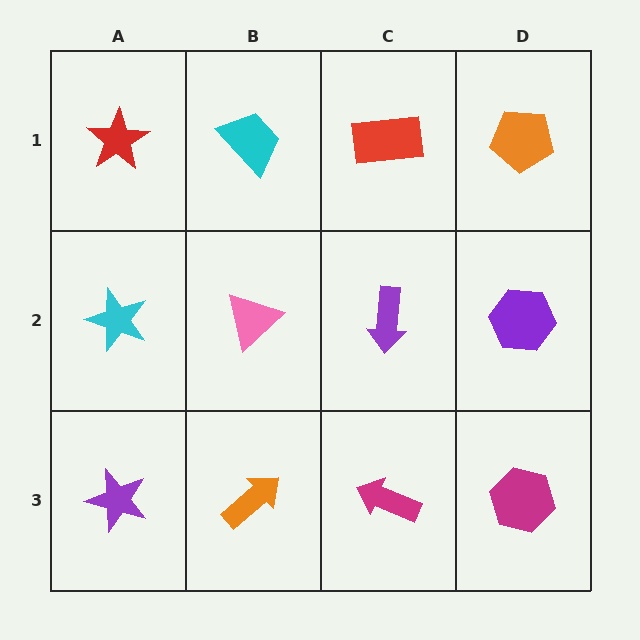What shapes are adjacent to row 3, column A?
A cyan star (row 2, column A), an orange arrow (row 3, column B).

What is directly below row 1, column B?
A pink triangle.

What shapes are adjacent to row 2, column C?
A red rectangle (row 1, column C), a magenta arrow (row 3, column C), a pink triangle (row 2, column B), a purple hexagon (row 2, column D).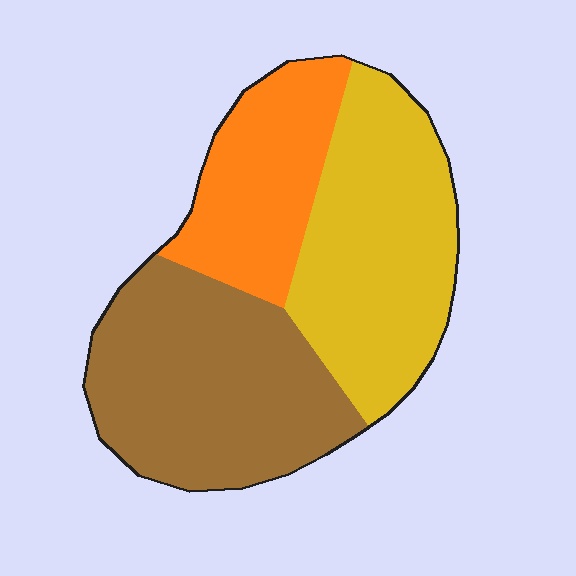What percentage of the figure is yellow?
Yellow takes up between a third and a half of the figure.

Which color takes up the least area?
Orange, at roughly 25%.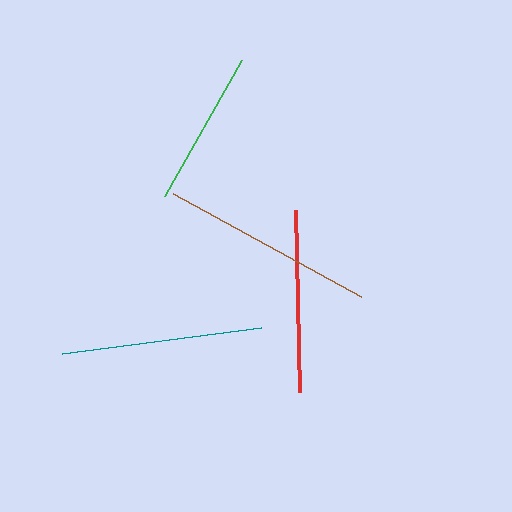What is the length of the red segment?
The red segment is approximately 182 pixels long.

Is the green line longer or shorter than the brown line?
The brown line is longer than the green line.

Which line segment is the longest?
The brown line is the longest at approximately 214 pixels.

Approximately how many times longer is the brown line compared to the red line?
The brown line is approximately 1.2 times the length of the red line.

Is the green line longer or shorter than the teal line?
The teal line is longer than the green line.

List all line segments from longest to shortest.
From longest to shortest: brown, teal, red, green.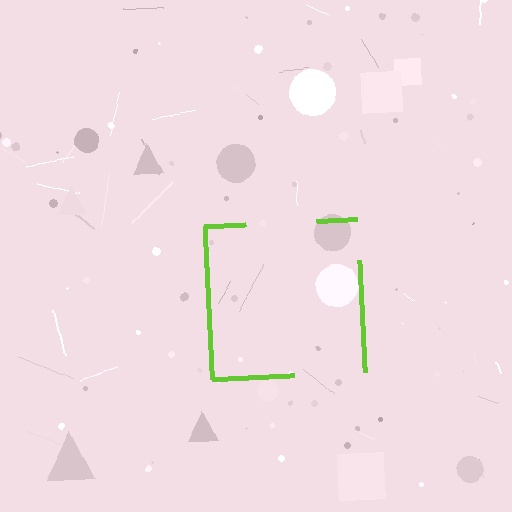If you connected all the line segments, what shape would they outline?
They would outline a square.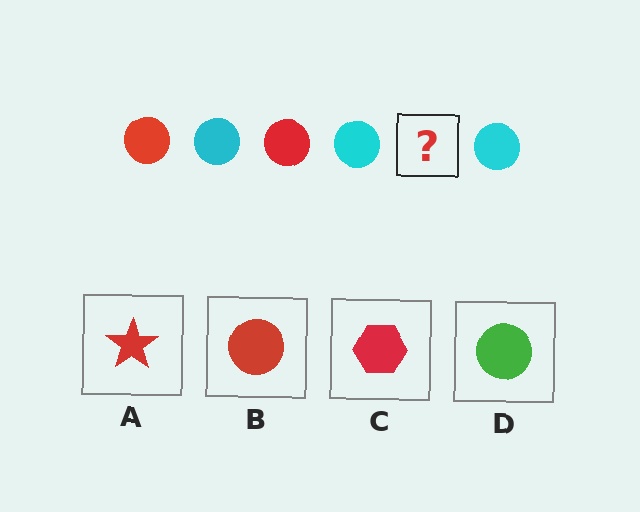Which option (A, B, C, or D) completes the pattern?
B.